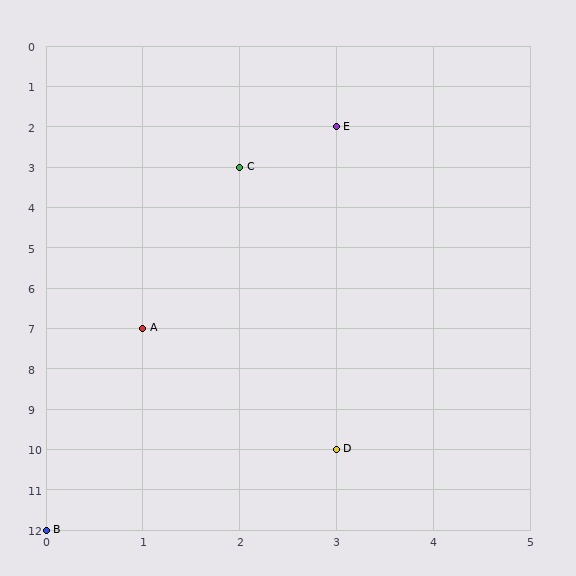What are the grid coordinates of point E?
Point E is at grid coordinates (3, 2).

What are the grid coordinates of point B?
Point B is at grid coordinates (0, 12).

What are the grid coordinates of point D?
Point D is at grid coordinates (3, 10).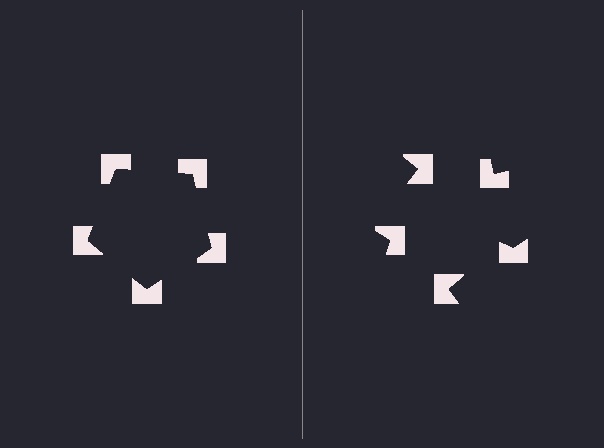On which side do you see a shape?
An illusory pentagon appears on the left side. On the right side the wedge cuts are rotated, so no coherent shape forms.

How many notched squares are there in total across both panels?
10 — 5 on each side.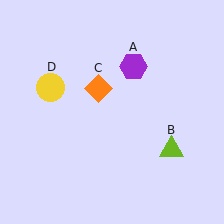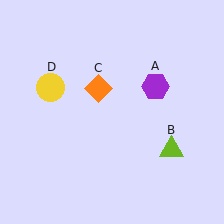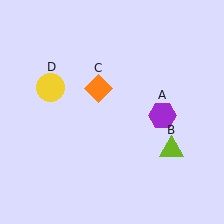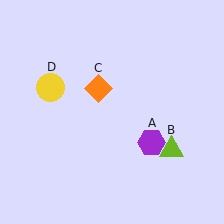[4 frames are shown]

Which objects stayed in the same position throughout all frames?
Lime triangle (object B) and orange diamond (object C) and yellow circle (object D) remained stationary.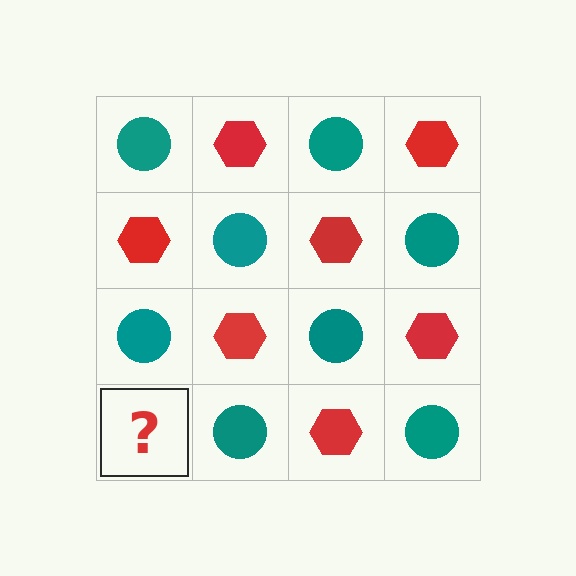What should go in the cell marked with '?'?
The missing cell should contain a red hexagon.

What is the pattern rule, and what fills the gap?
The rule is that it alternates teal circle and red hexagon in a checkerboard pattern. The gap should be filled with a red hexagon.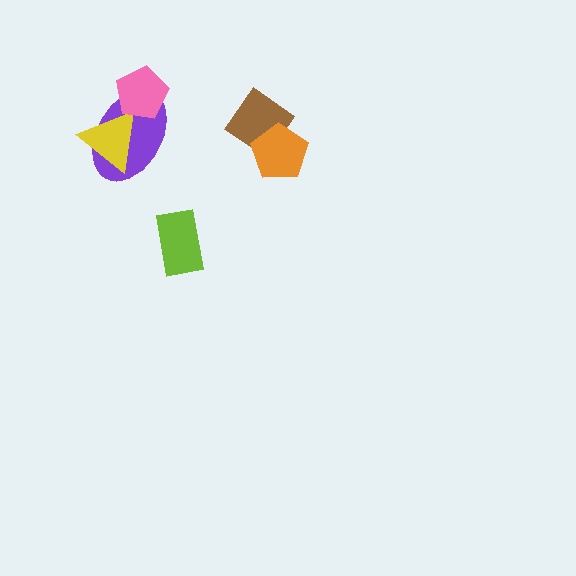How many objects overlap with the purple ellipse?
2 objects overlap with the purple ellipse.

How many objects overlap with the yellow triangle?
2 objects overlap with the yellow triangle.